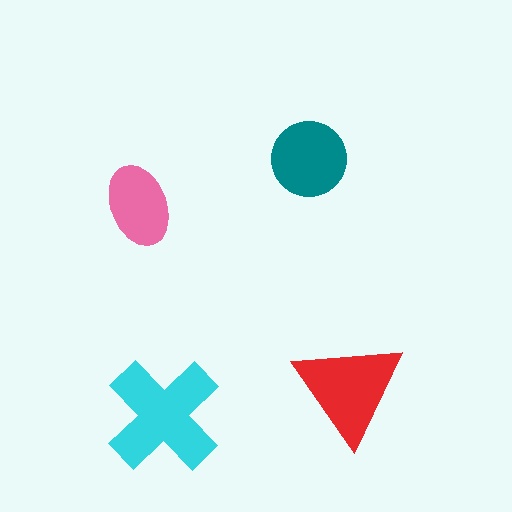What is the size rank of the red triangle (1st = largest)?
2nd.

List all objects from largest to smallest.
The cyan cross, the red triangle, the teal circle, the pink ellipse.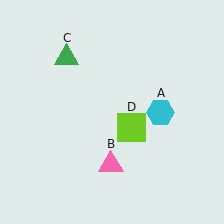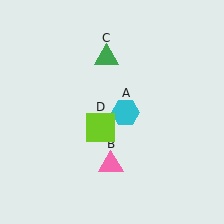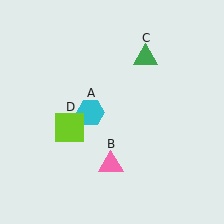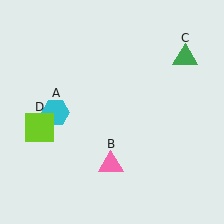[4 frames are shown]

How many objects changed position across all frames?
3 objects changed position: cyan hexagon (object A), green triangle (object C), lime square (object D).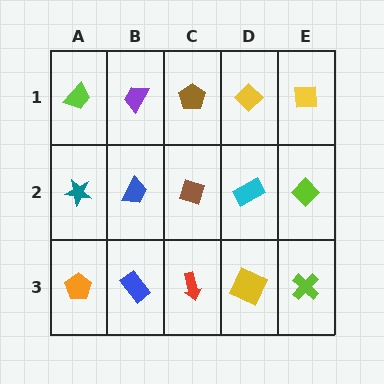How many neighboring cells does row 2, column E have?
3.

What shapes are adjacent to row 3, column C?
A brown diamond (row 2, column C), a blue rectangle (row 3, column B), a yellow square (row 3, column D).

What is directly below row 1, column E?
A lime diamond.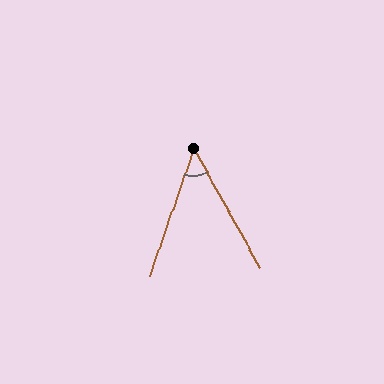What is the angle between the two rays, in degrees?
Approximately 49 degrees.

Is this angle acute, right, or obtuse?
It is acute.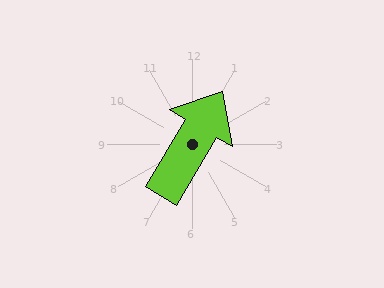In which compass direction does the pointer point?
Northeast.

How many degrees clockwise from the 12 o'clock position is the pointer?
Approximately 31 degrees.